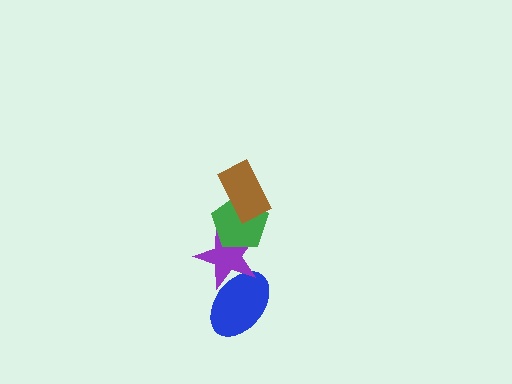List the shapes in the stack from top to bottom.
From top to bottom: the brown rectangle, the green pentagon, the purple star, the blue ellipse.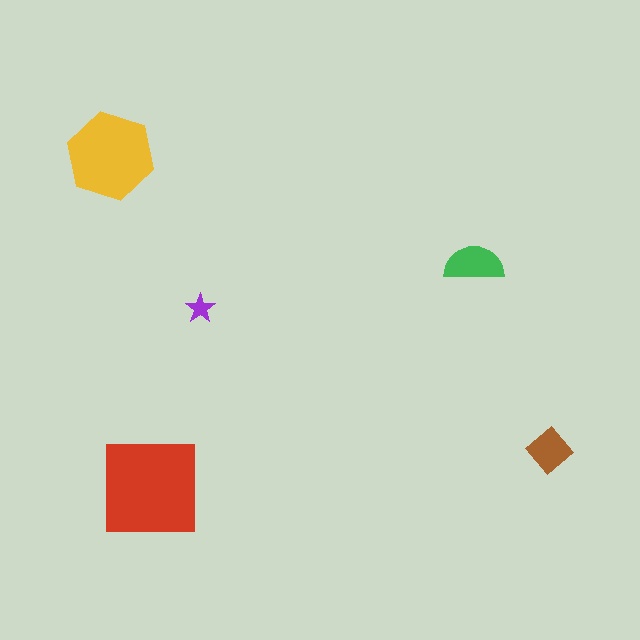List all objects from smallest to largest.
The purple star, the brown diamond, the green semicircle, the yellow hexagon, the red square.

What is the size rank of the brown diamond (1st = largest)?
4th.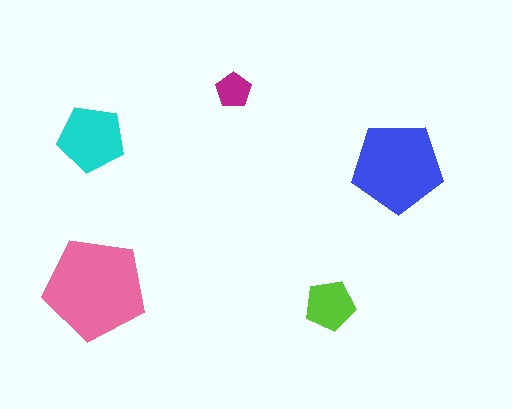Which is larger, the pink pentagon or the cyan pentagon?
The pink one.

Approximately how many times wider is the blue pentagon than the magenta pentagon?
About 2.5 times wider.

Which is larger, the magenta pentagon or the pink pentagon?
The pink one.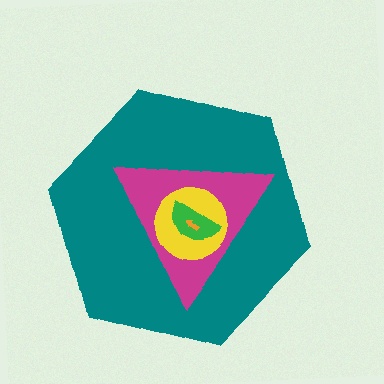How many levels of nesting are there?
5.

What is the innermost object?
The orange arrow.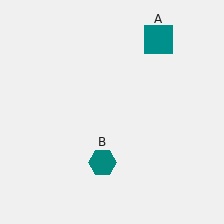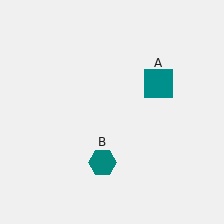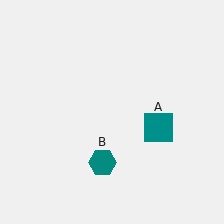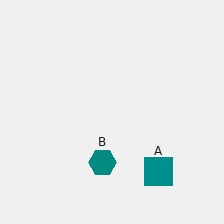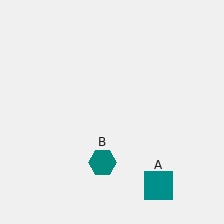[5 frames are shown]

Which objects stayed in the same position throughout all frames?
Teal hexagon (object B) remained stationary.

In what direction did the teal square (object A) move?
The teal square (object A) moved down.